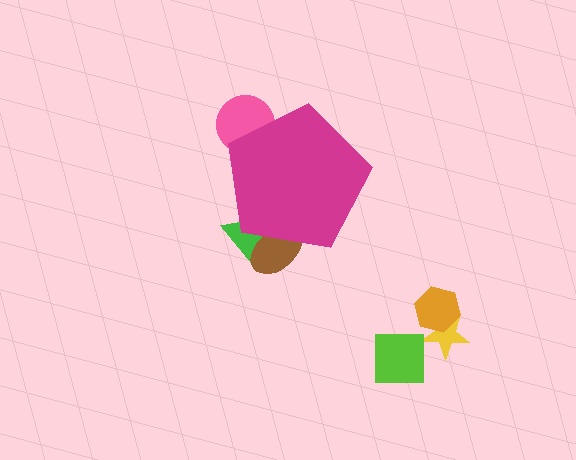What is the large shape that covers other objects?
A magenta pentagon.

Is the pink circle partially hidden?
Yes, the pink circle is partially hidden behind the magenta pentagon.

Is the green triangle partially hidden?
Yes, the green triangle is partially hidden behind the magenta pentagon.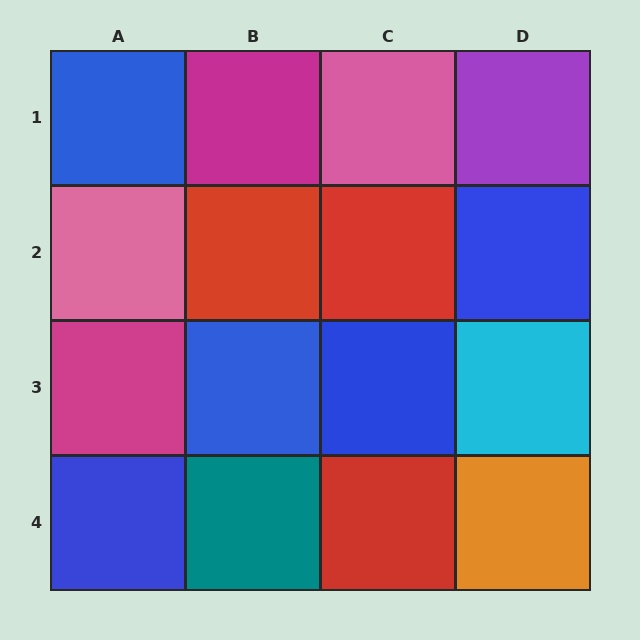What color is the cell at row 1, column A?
Blue.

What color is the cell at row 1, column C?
Pink.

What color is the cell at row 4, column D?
Orange.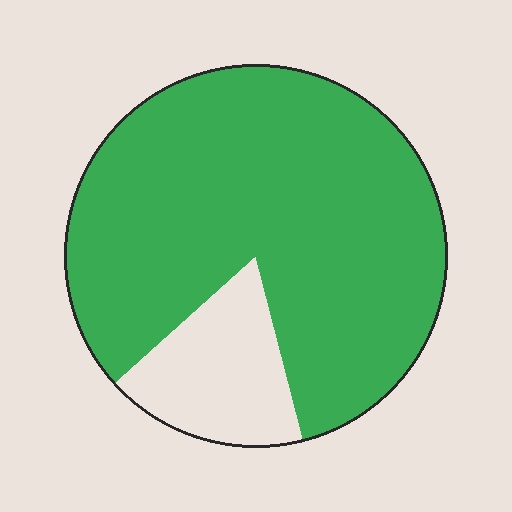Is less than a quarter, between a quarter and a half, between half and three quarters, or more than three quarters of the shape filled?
More than three quarters.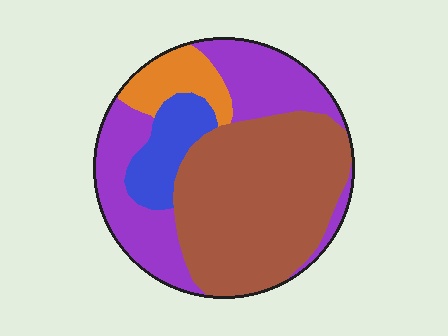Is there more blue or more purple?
Purple.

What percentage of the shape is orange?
Orange takes up about one tenth (1/10) of the shape.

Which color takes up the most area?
Brown, at roughly 45%.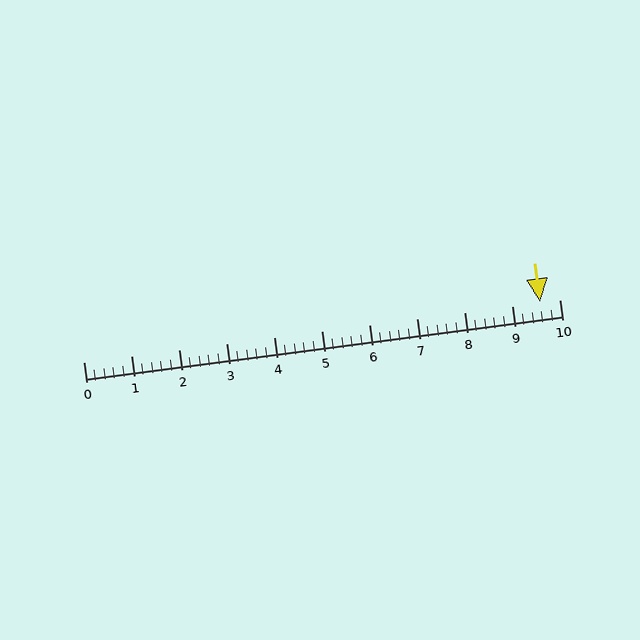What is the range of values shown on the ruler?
The ruler shows values from 0 to 10.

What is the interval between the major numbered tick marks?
The major tick marks are spaced 1 units apart.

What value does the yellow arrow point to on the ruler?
The yellow arrow points to approximately 9.6.